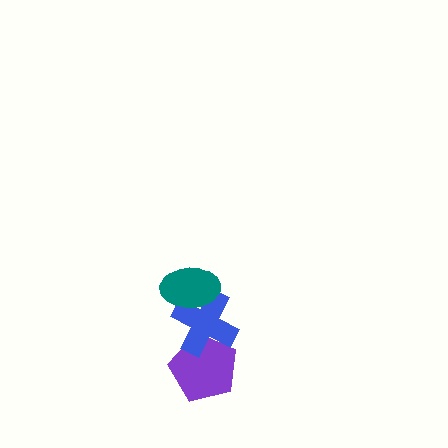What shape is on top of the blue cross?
The teal ellipse is on top of the blue cross.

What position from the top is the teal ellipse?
The teal ellipse is 1st from the top.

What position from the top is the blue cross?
The blue cross is 2nd from the top.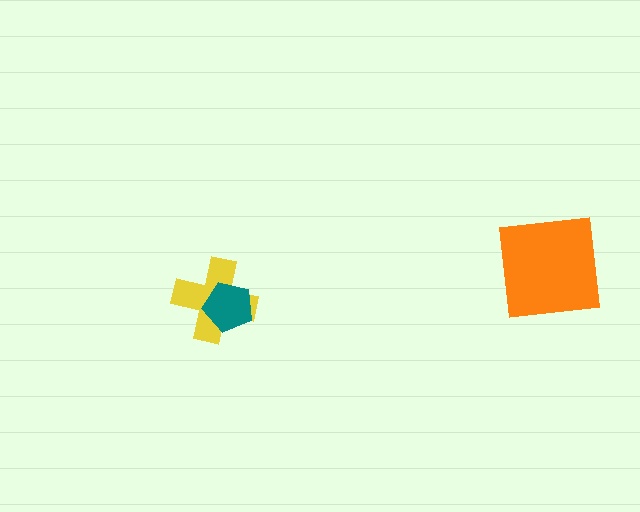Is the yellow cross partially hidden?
Yes, it is partially covered by another shape.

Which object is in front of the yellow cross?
The teal pentagon is in front of the yellow cross.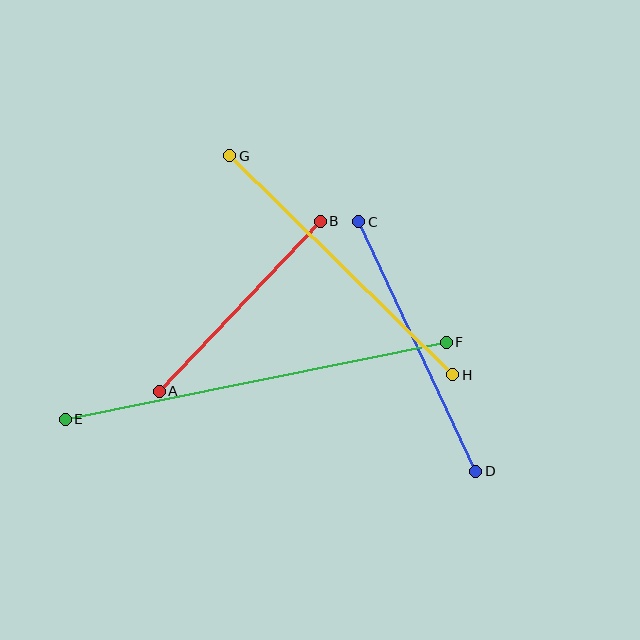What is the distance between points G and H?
The distance is approximately 313 pixels.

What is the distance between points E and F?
The distance is approximately 389 pixels.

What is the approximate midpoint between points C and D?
The midpoint is at approximately (417, 347) pixels.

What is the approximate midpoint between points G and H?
The midpoint is at approximately (341, 265) pixels.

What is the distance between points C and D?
The distance is approximately 276 pixels.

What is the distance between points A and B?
The distance is approximately 234 pixels.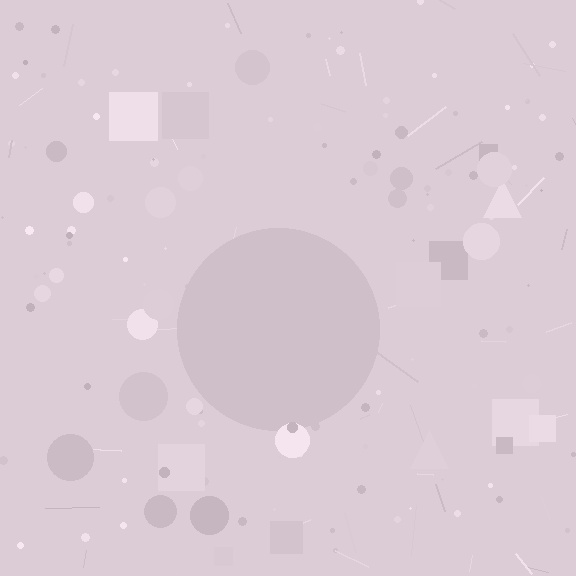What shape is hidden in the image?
A circle is hidden in the image.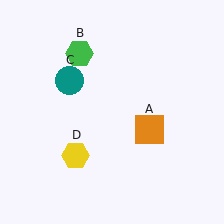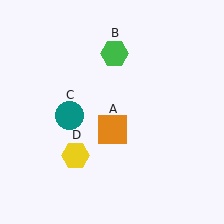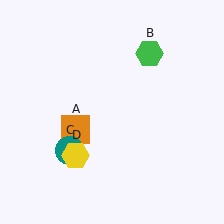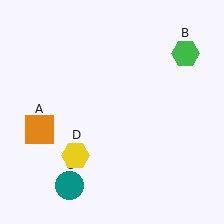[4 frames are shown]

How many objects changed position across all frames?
3 objects changed position: orange square (object A), green hexagon (object B), teal circle (object C).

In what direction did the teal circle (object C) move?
The teal circle (object C) moved down.